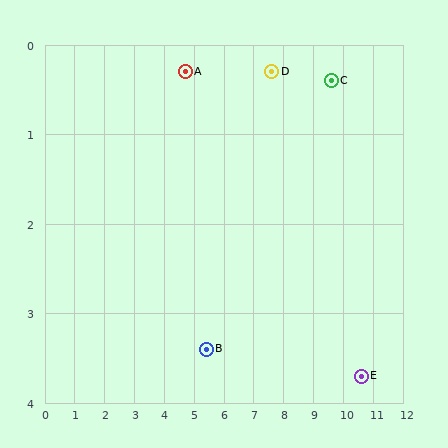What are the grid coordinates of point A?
Point A is at approximately (4.7, 0.3).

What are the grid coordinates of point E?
Point E is at approximately (10.6, 3.7).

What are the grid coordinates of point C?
Point C is at approximately (9.6, 0.4).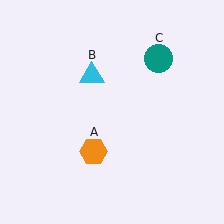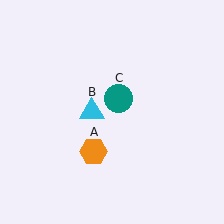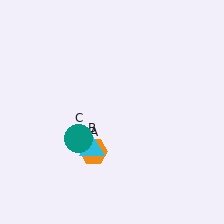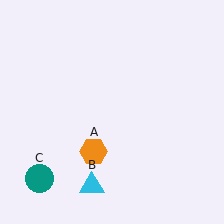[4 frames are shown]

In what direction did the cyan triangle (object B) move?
The cyan triangle (object B) moved down.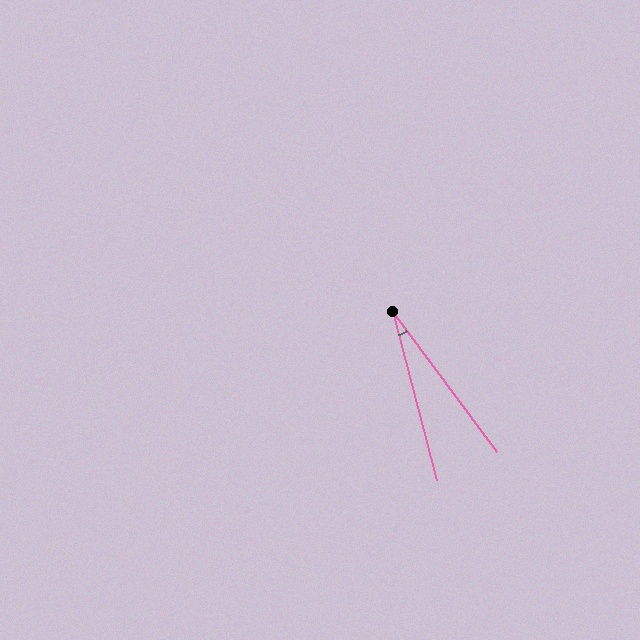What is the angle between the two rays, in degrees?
Approximately 22 degrees.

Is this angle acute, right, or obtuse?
It is acute.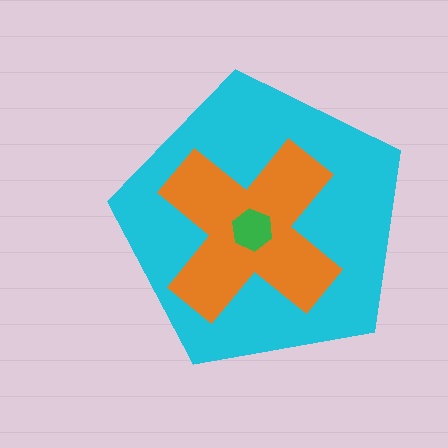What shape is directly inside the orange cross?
The green hexagon.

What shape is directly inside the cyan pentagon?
The orange cross.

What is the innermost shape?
The green hexagon.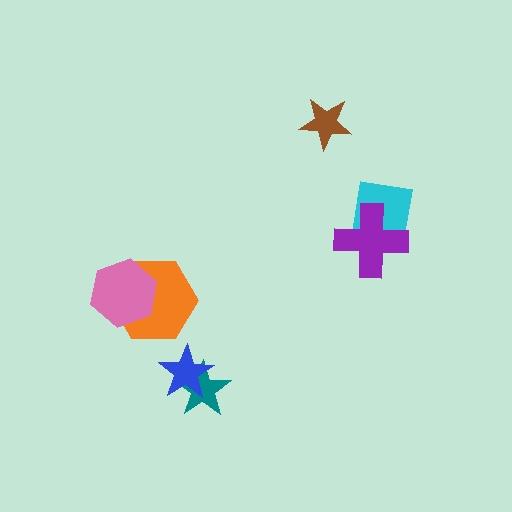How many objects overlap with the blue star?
1 object overlaps with the blue star.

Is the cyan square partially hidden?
Yes, it is partially covered by another shape.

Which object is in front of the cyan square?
The purple cross is in front of the cyan square.